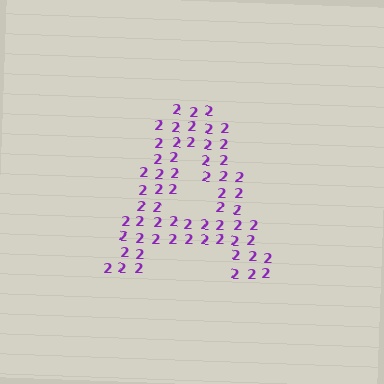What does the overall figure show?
The overall figure shows the letter A.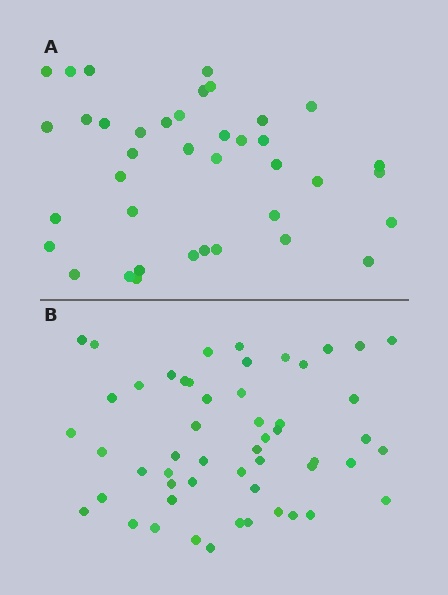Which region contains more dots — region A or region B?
Region B (the bottom region) has more dots.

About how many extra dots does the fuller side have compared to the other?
Region B has approximately 15 more dots than region A.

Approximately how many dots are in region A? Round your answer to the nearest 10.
About 40 dots. (The exact count is 39, which rounds to 40.)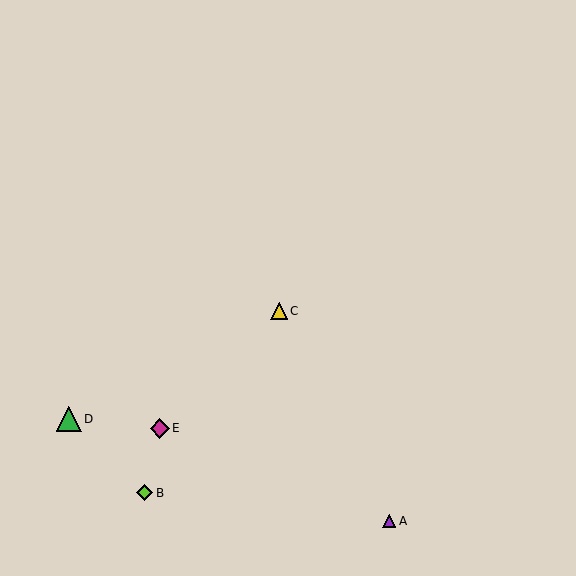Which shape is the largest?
The green triangle (labeled D) is the largest.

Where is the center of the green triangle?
The center of the green triangle is at (69, 419).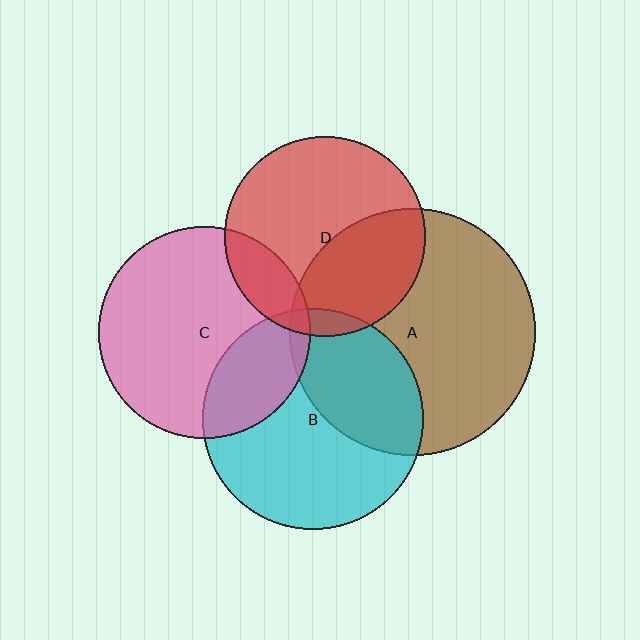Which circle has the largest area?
Circle A (brown).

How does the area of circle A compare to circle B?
Approximately 1.2 times.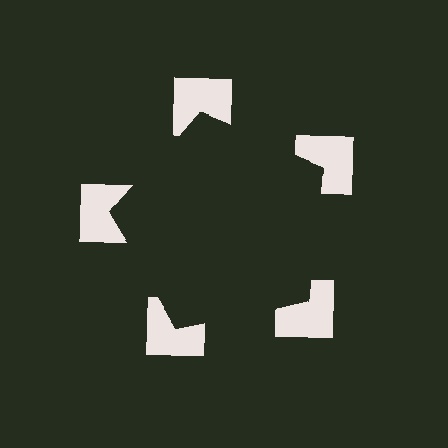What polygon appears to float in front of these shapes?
An illusory pentagon — its edges are inferred from the aligned wedge cuts in the notched squares, not physically drawn.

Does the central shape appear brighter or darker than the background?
It typically appears slightly darker than the background, even though no actual brightness change is drawn.